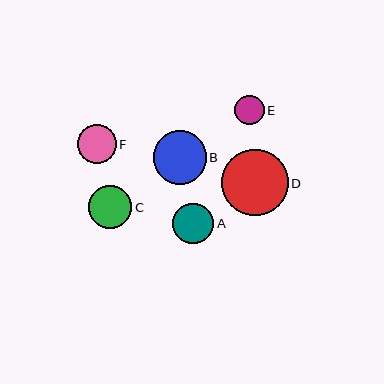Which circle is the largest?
Circle D is the largest with a size of approximately 66 pixels.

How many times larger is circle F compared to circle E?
Circle F is approximately 1.3 times the size of circle E.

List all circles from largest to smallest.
From largest to smallest: D, B, C, A, F, E.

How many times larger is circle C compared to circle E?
Circle C is approximately 1.5 times the size of circle E.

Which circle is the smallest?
Circle E is the smallest with a size of approximately 30 pixels.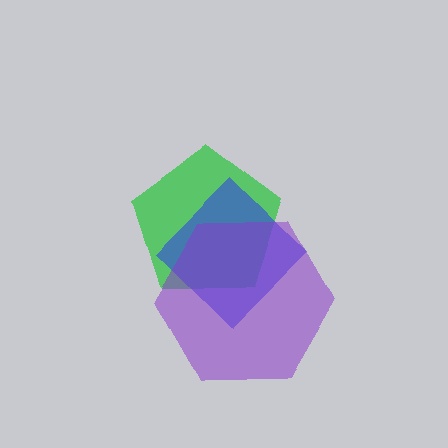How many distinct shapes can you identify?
There are 3 distinct shapes: a green pentagon, a blue diamond, a purple hexagon.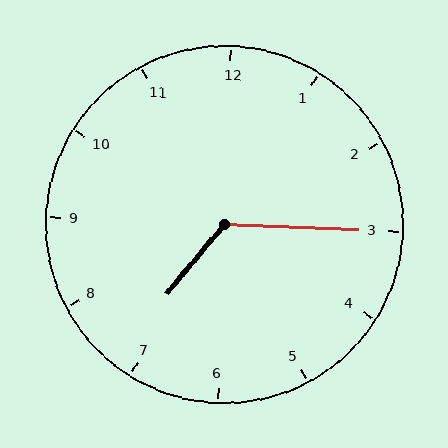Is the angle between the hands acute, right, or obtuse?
It is obtuse.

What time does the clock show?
7:15.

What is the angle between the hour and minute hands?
Approximately 128 degrees.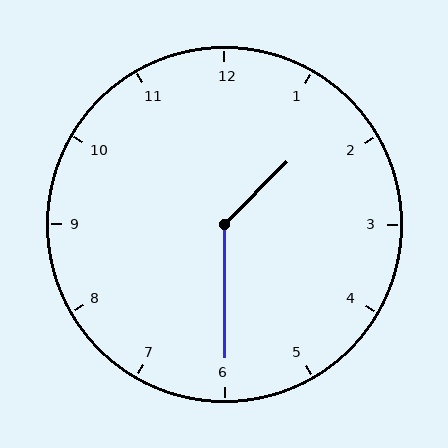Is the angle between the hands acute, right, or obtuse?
It is obtuse.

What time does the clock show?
1:30.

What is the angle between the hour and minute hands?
Approximately 135 degrees.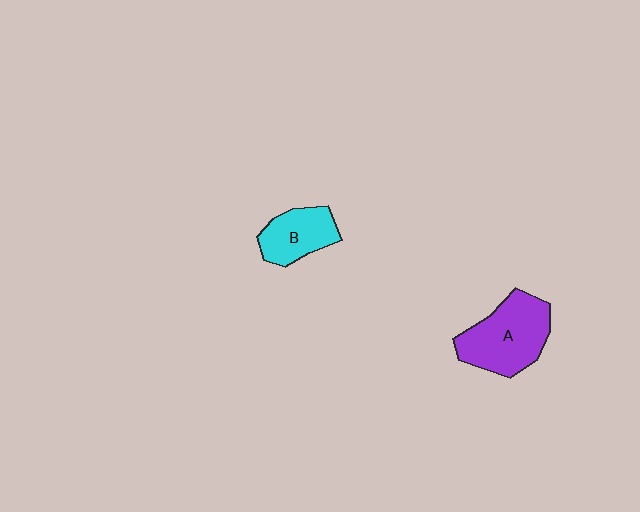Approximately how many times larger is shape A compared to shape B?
Approximately 1.6 times.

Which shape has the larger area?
Shape A (purple).